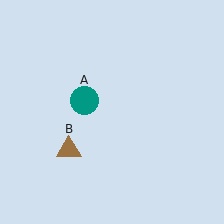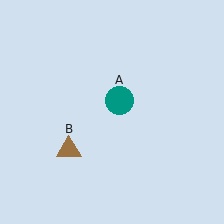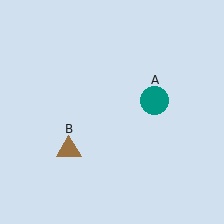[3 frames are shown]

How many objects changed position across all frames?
1 object changed position: teal circle (object A).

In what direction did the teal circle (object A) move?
The teal circle (object A) moved right.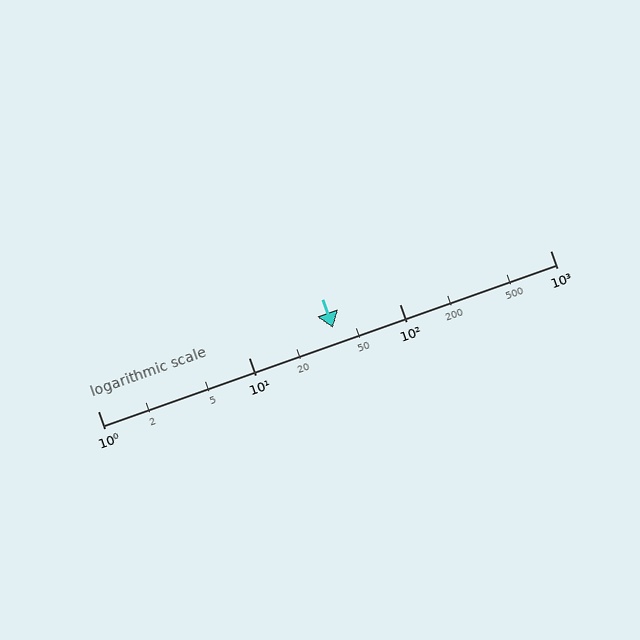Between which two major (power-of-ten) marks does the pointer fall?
The pointer is between 10 and 100.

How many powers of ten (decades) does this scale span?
The scale spans 3 decades, from 1 to 1000.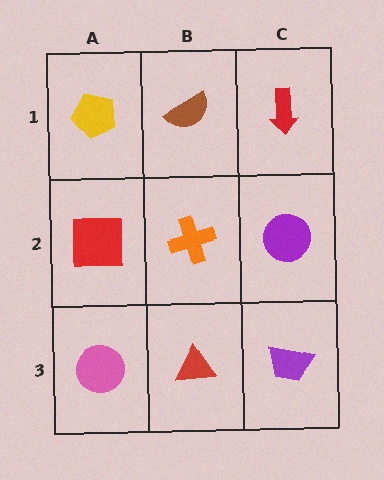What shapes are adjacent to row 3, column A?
A red square (row 2, column A), a red triangle (row 3, column B).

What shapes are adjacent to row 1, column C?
A purple circle (row 2, column C), a brown semicircle (row 1, column B).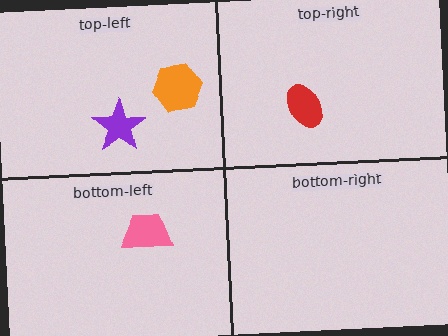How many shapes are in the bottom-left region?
1.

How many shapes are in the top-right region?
1.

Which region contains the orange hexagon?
The top-left region.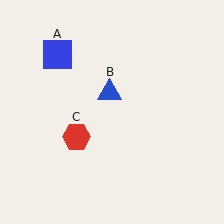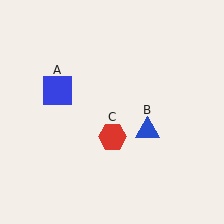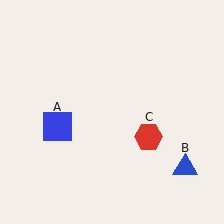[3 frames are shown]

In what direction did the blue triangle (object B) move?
The blue triangle (object B) moved down and to the right.